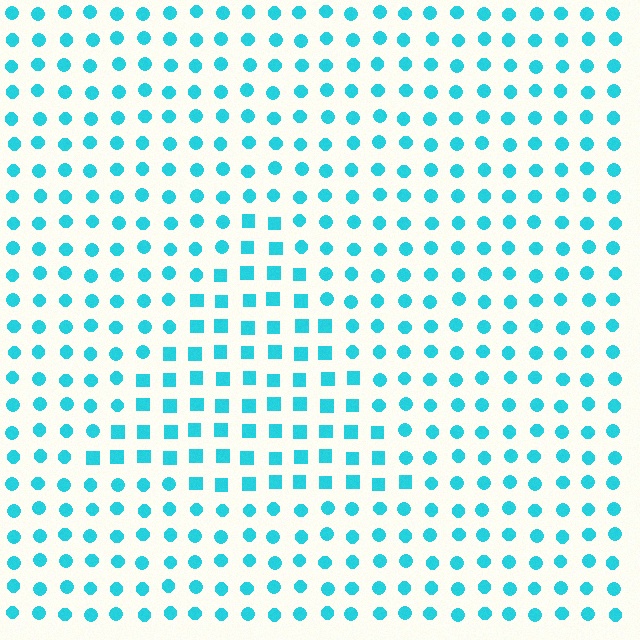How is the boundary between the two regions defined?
The boundary is defined by a change in element shape: squares inside vs. circles outside. All elements share the same color and spacing.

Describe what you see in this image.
The image is filled with small cyan elements arranged in a uniform grid. A triangle-shaped region contains squares, while the surrounding area contains circles. The boundary is defined purely by the change in element shape.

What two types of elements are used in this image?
The image uses squares inside the triangle region and circles outside it.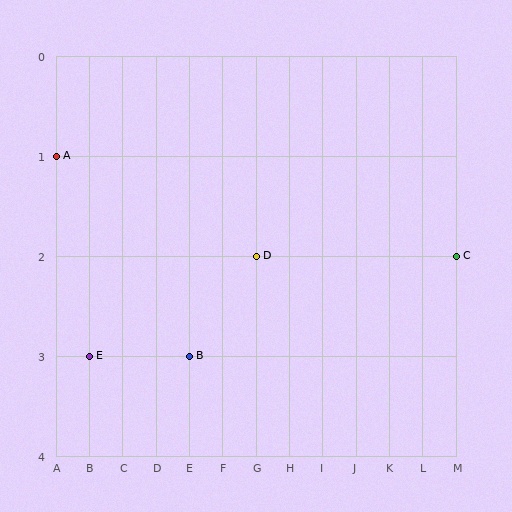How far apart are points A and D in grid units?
Points A and D are 6 columns and 1 row apart (about 6.1 grid units diagonally).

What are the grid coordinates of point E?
Point E is at grid coordinates (B, 3).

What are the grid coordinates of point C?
Point C is at grid coordinates (M, 2).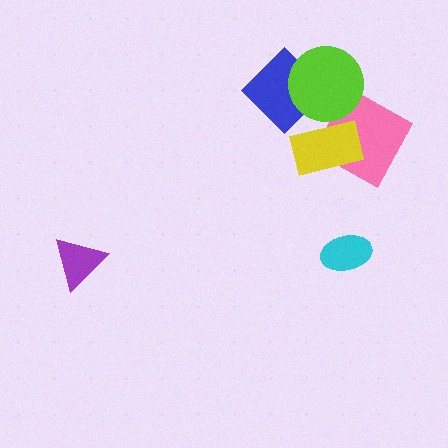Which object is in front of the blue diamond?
The lime circle is in front of the blue diamond.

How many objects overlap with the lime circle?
2 objects overlap with the lime circle.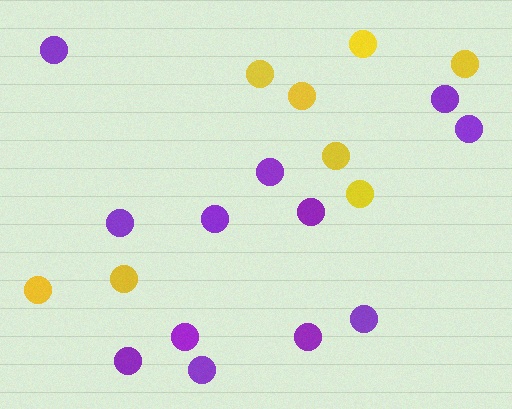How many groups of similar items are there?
There are 2 groups: one group of purple circles (12) and one group of yellow circles (8).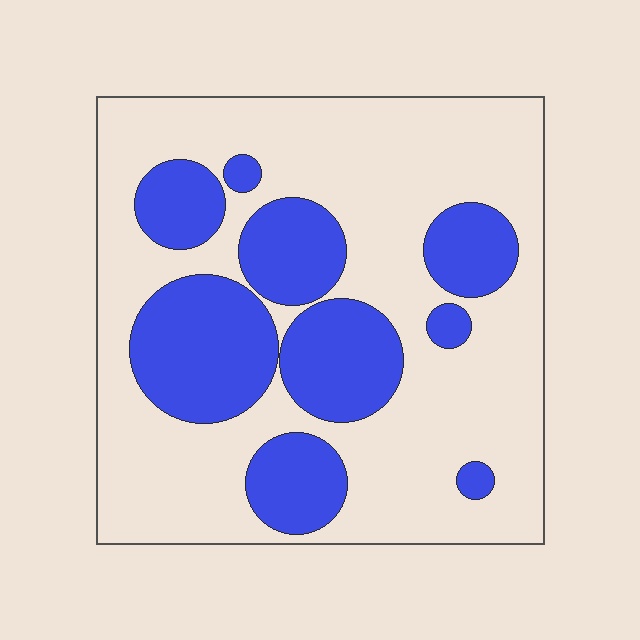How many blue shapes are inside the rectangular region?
9.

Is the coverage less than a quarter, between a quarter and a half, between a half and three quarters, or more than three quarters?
Between a quarter and a half.